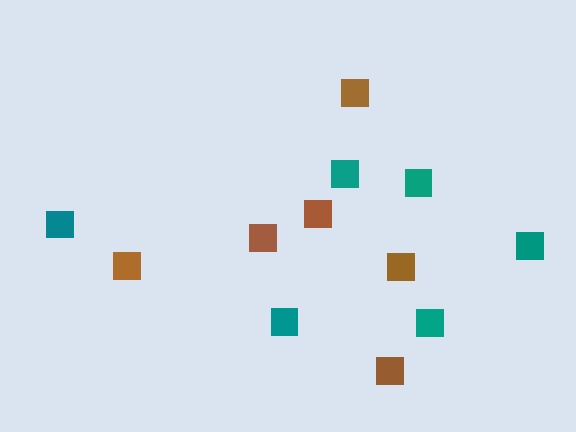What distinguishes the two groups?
There are 2 groups: one group of teal squares (6) and one group of brown squares (6).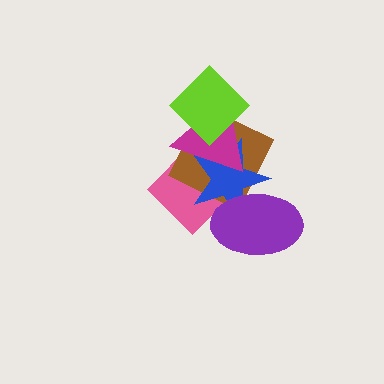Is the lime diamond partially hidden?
No, no other shape covers it.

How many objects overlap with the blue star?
4 objects overlap with the blue star.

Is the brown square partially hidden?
Yes, it is partially covered by another shape.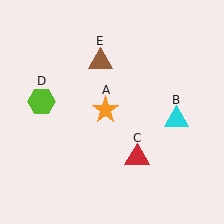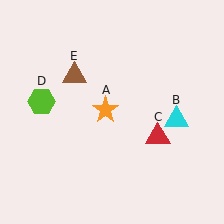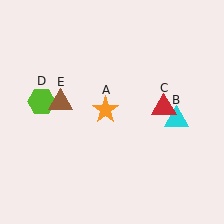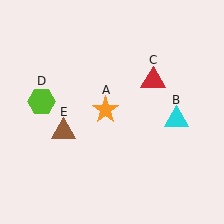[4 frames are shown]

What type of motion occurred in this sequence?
The red triangle (object C), brown triangle (object E) rotated counterclockwise around the center of the scene.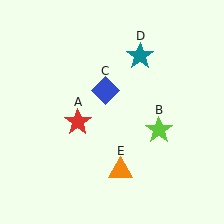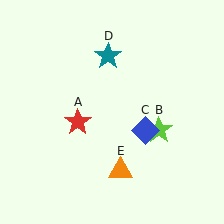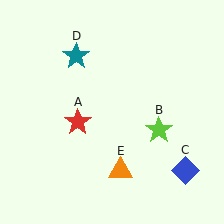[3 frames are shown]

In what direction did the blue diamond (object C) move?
The blue diamond (object C) moved down and to the right.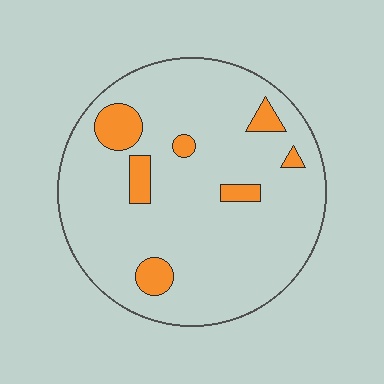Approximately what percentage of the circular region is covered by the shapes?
Approximately 10%.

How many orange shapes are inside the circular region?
7.